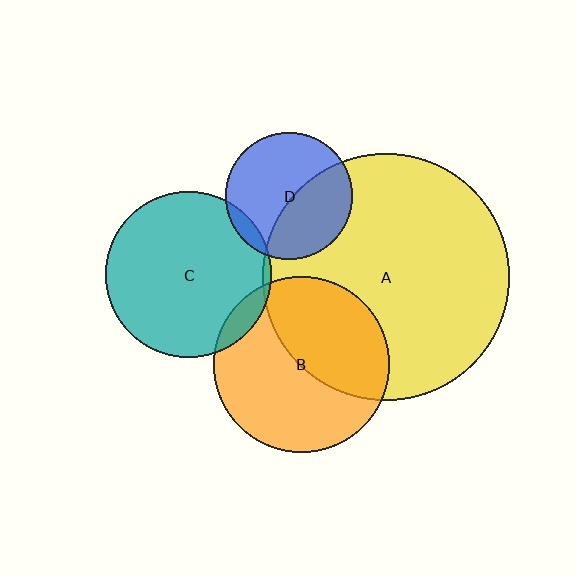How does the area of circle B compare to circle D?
Approximately 1.9 times.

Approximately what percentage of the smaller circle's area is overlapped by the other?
Approximately 10%.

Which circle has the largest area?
Circle A (yellow).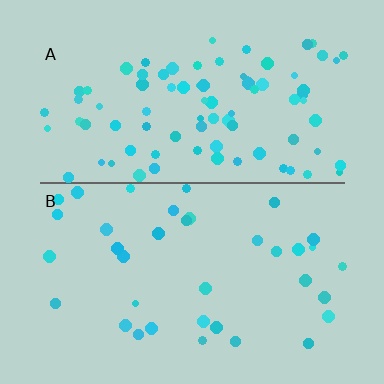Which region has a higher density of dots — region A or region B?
A (the top).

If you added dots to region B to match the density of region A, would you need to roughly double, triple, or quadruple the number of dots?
Approximately double.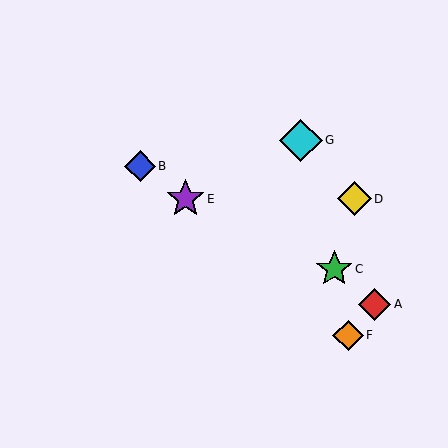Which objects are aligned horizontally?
Objects D, E are aligned horizontally.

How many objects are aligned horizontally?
2 objects (D, E) are aligned horizontally.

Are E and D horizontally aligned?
Yes, both are at y≈199.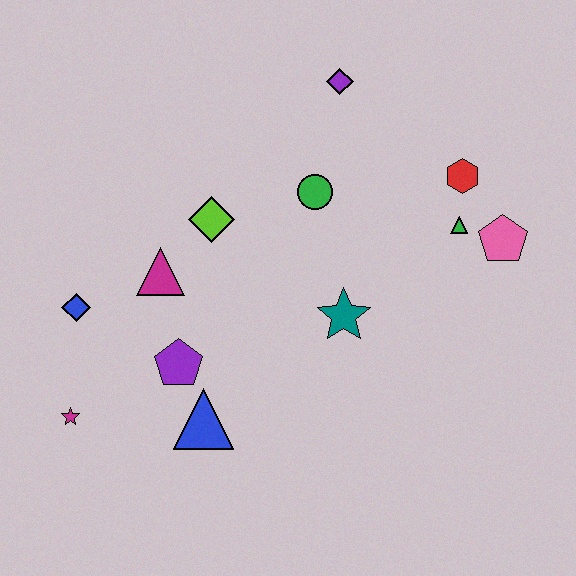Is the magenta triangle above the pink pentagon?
No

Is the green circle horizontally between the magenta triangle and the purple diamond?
Yes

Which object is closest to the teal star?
The green circle is closest to the teal star.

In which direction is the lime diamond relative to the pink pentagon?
The lime diamond is to the left of the pink pentagon.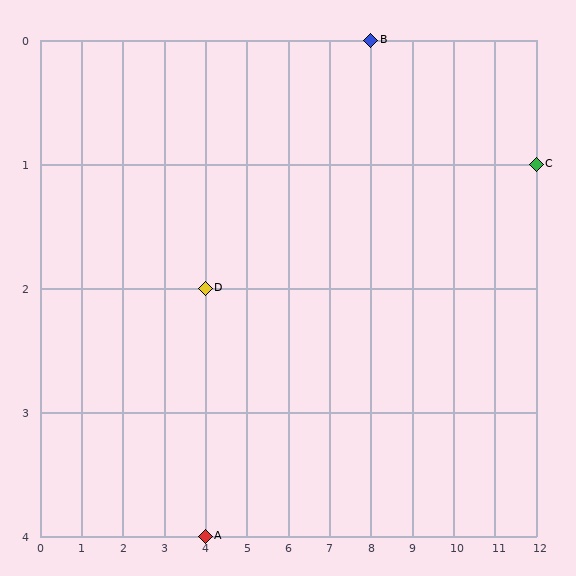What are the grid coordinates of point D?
Point D is at grid coordinates (4, 2).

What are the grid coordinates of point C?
Point C is at grid coordinates (12, 1).